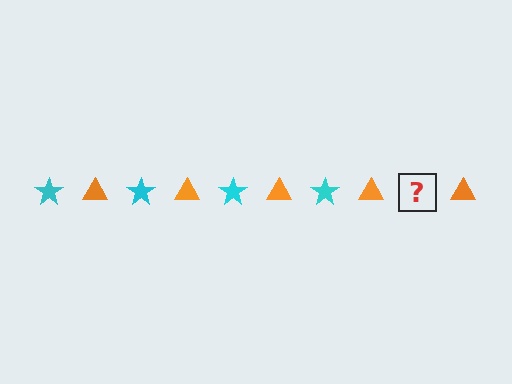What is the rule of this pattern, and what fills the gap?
The rule is that the pattern alternates between cyan star and orange triangle. The gap should be filled with a cyan star.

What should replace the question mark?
The question mark should be replaced with a cyan star.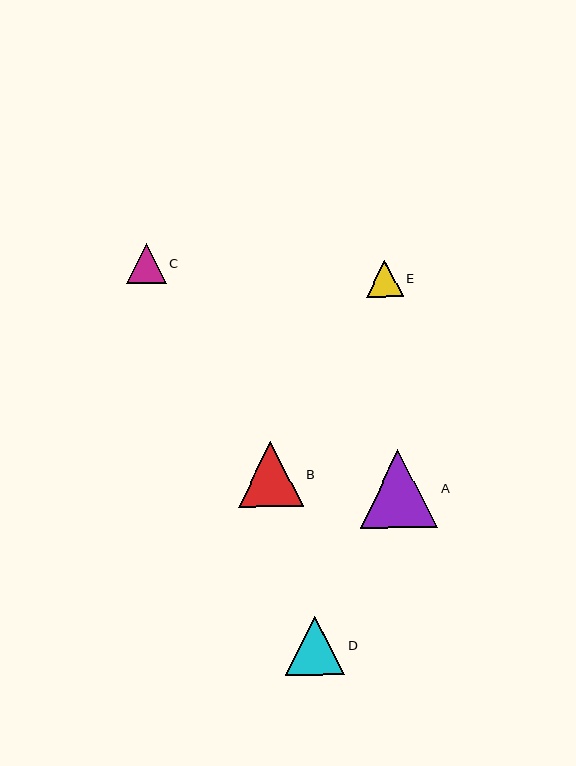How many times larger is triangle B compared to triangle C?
Triangle B is approximately 1.6 times the size of triangle C.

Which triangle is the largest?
Triangle A is the largest with a size of approximately 77 pixels.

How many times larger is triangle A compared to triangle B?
Triangle A is approximately 1.2 times the size of triangle B.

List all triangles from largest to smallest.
From largest to smallest: A, B, D, C, E.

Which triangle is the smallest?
Triangle E is the smallest with a size of approximately 37 pixels.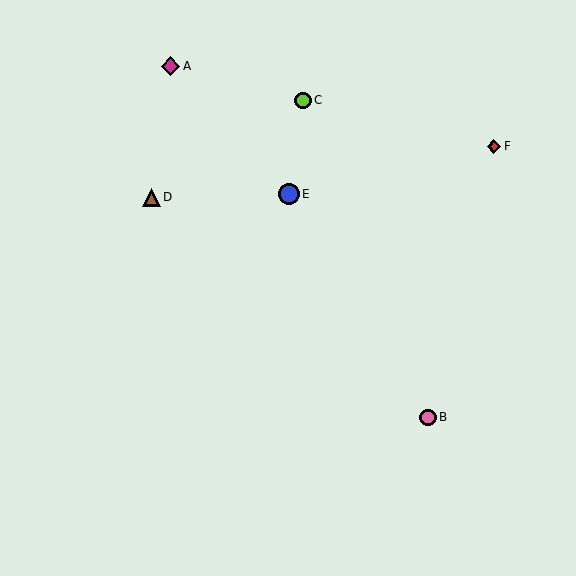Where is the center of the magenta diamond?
The center of the magenta diamond is at (171, 66).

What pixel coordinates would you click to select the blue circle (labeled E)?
Click at (289, 194) to select the blue circle E.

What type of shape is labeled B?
Shape B is a pink circle.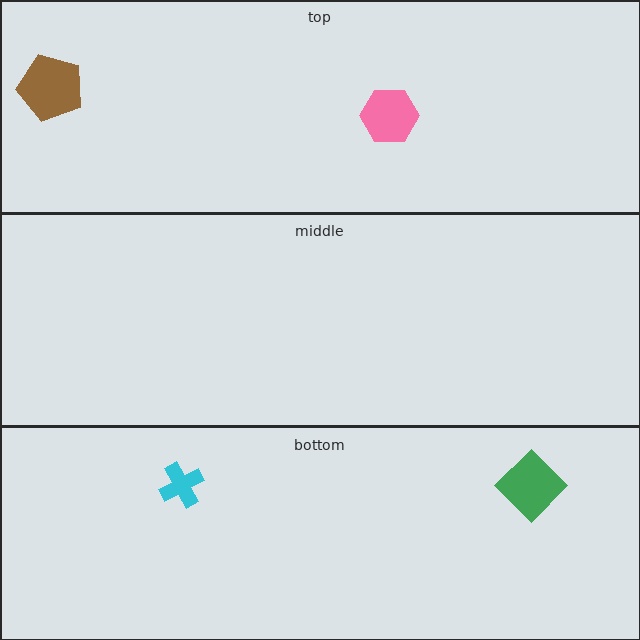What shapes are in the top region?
The pink hexagon, the brown pentagon.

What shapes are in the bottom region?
The cyan cross, the green diamond.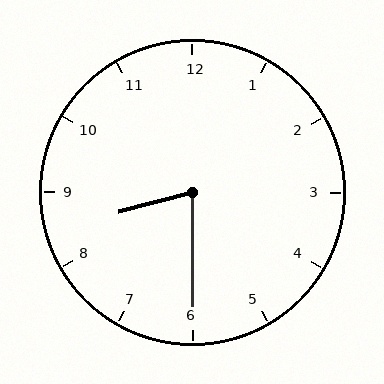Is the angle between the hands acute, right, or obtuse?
It is acute.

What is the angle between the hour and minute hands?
Approximately 75 degrees.